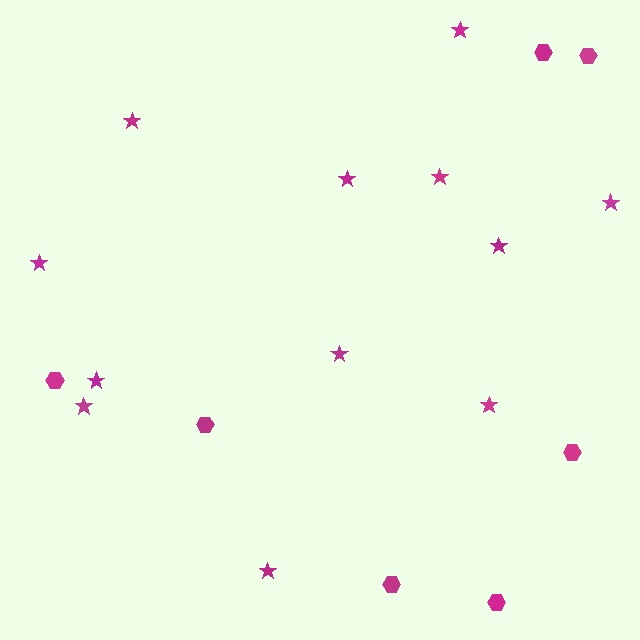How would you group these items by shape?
There are 2 groups: one group of hexagons (7) and one group of stars (12).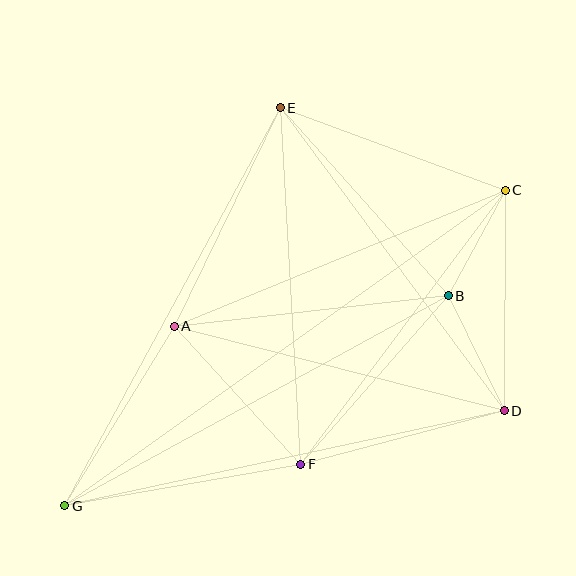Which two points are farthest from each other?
Points C and G are farthest from each other.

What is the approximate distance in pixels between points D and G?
The distance between D and G is approximately 450 pixels.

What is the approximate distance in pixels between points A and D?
The distance between A and D is approximately 341 pixels.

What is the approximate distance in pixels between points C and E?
The distance between C and E is approximately 239 pixels.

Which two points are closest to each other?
Points B and C are closest to each other.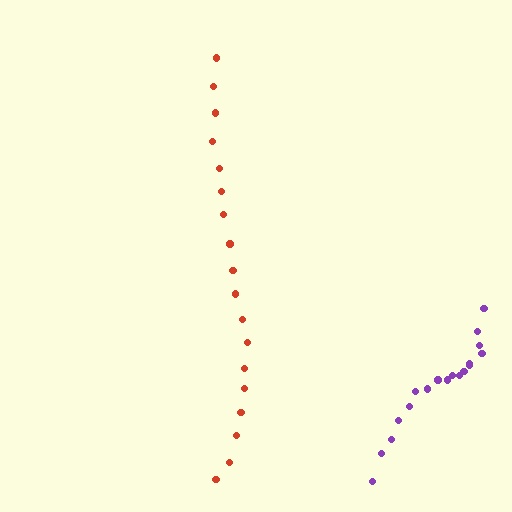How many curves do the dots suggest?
There are 2 distinct paths.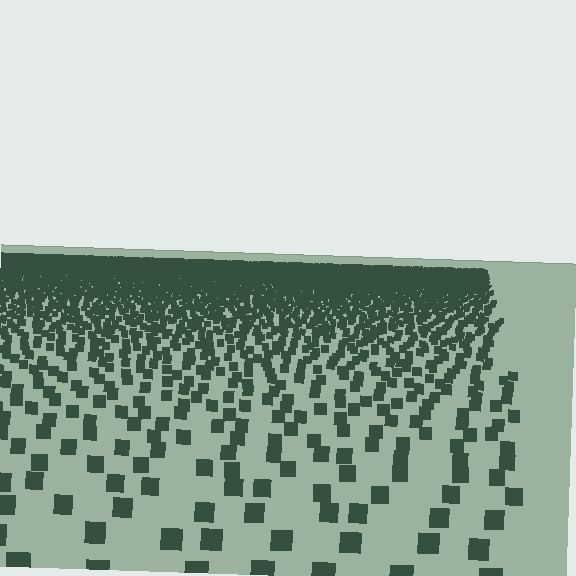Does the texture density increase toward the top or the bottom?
Density increases toward the top.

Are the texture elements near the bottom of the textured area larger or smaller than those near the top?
Larger. Near the bottom, elements are closer to the viewer and appear at a bigger on-screen size.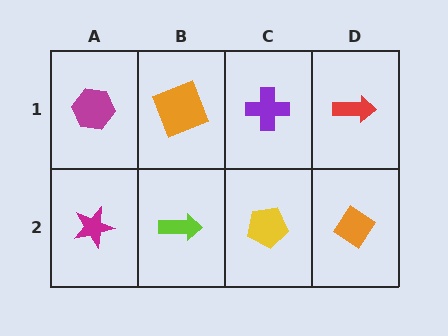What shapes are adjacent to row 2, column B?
An orange square (row 1, column B), a magenta star (row 2, column A), a yellow pentagon (row 2, column C).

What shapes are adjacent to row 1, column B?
A lime arrow (row 2, column B), a magenta hexagon (row 1, column A), a purple cross (row 1, column C).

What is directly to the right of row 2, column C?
An orange diamond.